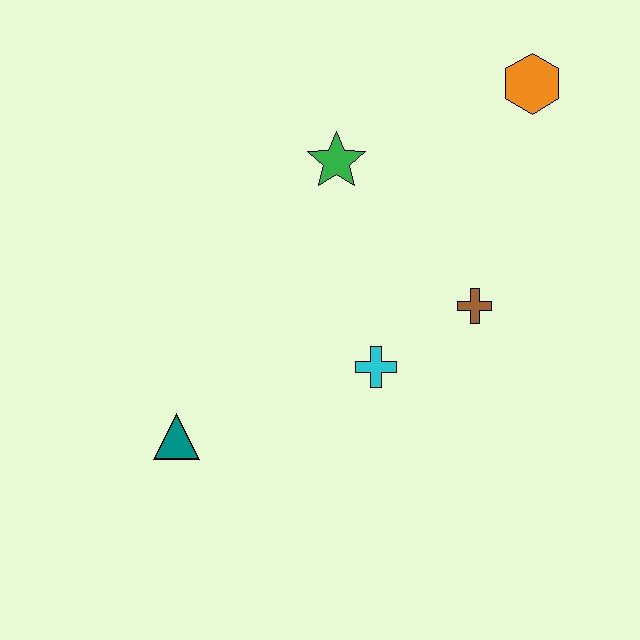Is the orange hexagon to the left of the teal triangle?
No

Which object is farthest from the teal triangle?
The orange hexagon is farthest from the teal triangle.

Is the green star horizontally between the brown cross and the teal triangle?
Yes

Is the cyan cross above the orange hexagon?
No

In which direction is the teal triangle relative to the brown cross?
The teal triangle is to the left of the brown cross.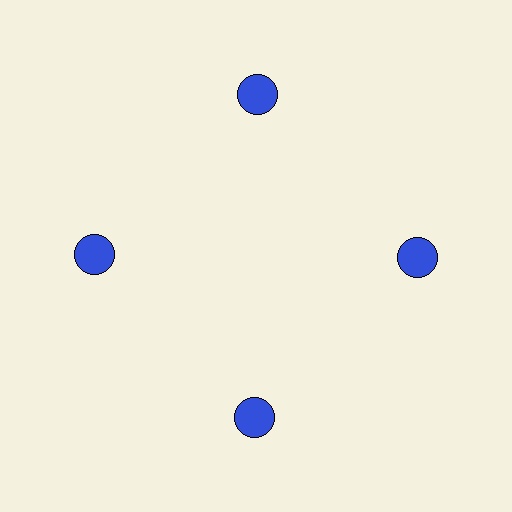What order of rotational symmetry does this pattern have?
This pattern has 4-fold rotational symmetry.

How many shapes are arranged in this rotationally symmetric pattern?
There are 4 shapes, arranged in 4 groups of 1.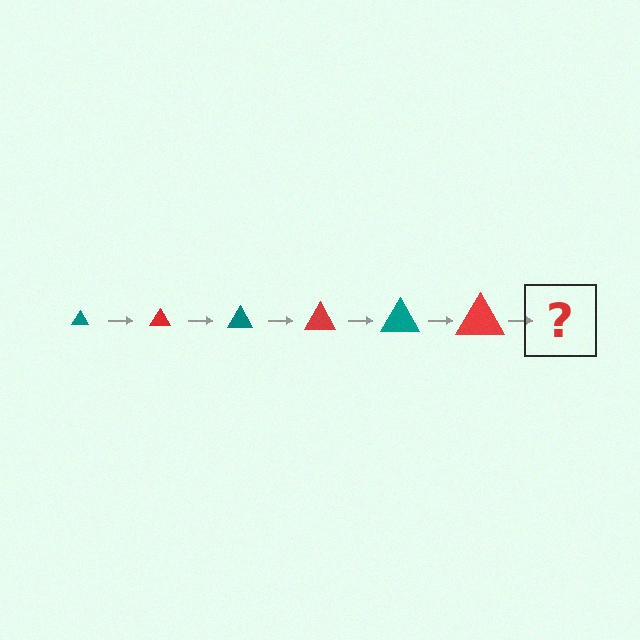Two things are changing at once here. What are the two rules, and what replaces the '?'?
The two rules are that the triangle grows larger each step and the color cycles through teal and red. The '?' should be a teal triangle, larger than the previous one.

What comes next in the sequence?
The next element should be a teal triangle, larger than the previous one.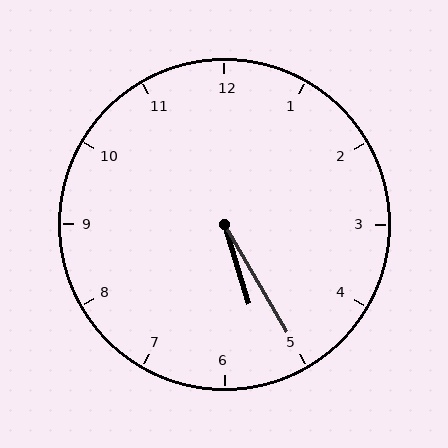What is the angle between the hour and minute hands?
Approximately 12 degrees.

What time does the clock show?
5:25.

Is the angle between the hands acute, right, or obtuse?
It is acute.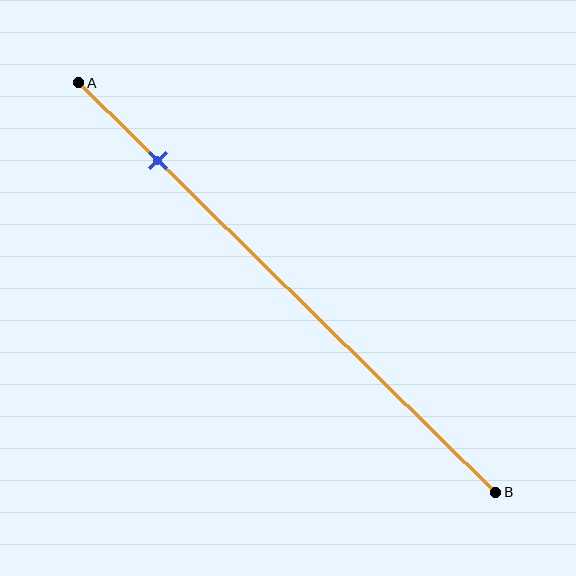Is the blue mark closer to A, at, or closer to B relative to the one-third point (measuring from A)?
The blue mark is closer to point A than the one-third point of segment AB.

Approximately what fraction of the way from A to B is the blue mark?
The blue mark is approximately 20% of the way from A to B.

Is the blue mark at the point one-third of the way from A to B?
No, the mark is at about 20% from A, not at the 33% one-third point.